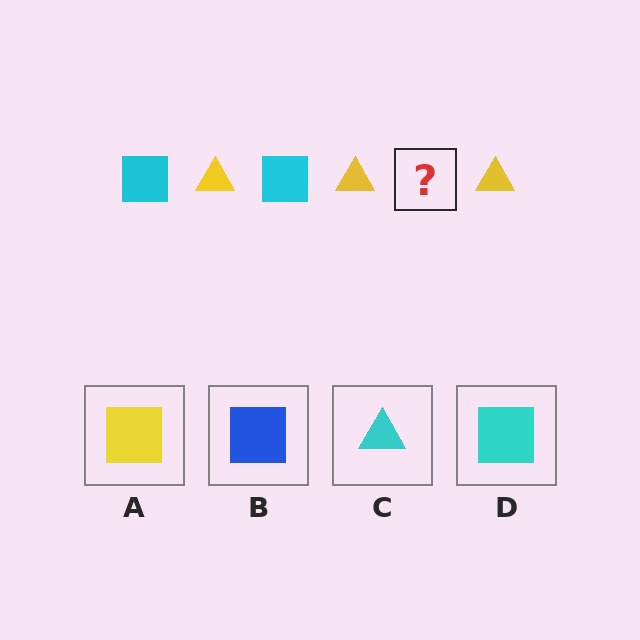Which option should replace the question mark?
Option D.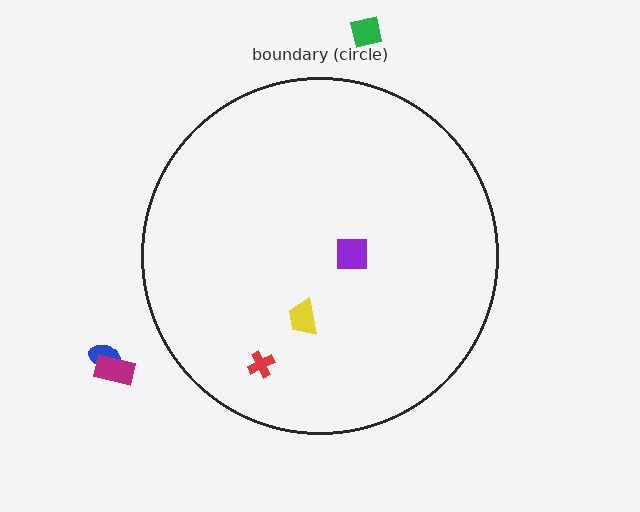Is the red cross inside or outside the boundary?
Inside.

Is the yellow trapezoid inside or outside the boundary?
Inside.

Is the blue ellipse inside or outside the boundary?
Outside.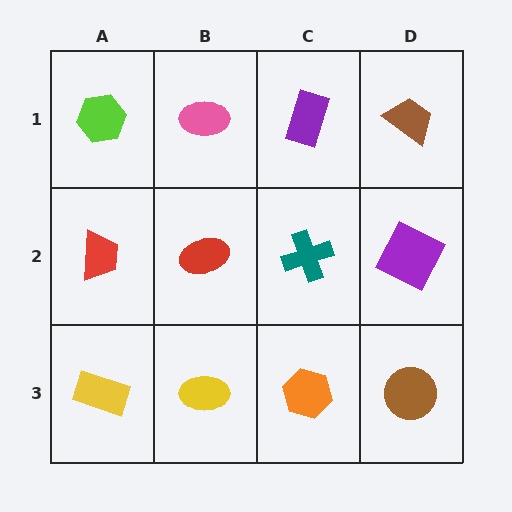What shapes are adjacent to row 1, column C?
A teal cross (row 2, column C), a pink ellipse (row 1, column B), a brown trapezoid (row 1, column D).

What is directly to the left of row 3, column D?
An orange hexagon.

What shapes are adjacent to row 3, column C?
A teal cross (row 2, column C), a yellow ellipse (row 3, column B), a brown circle (row 3, column D).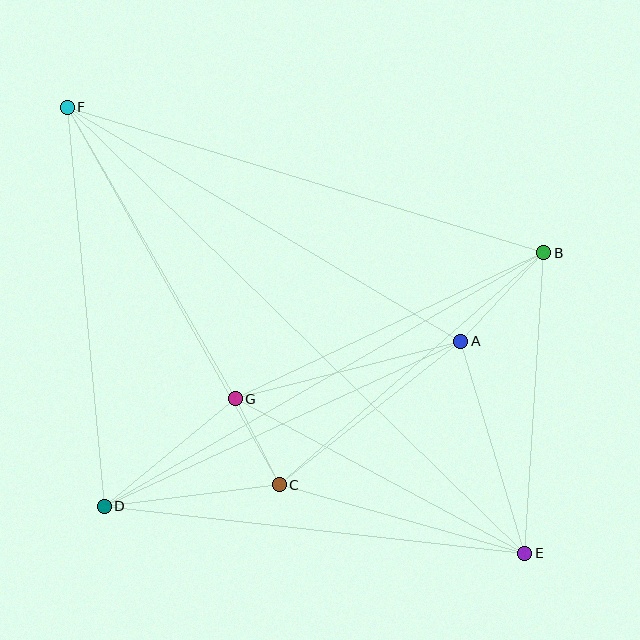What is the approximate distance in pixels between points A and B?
The distance between A and B is approximately 122 pixels.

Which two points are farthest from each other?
Points E and F are farthest from each other.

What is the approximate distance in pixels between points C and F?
The distance between C and F is approximately 433 pixels.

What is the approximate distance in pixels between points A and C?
The distance between A and C is approximately 232 pixels.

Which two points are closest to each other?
Points C and G are closest to each other.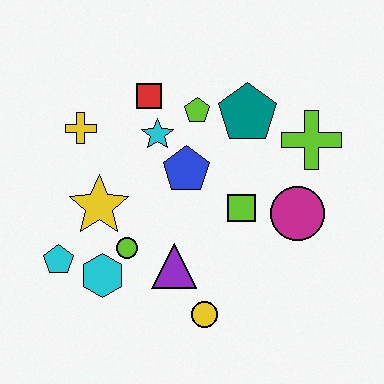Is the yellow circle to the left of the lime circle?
No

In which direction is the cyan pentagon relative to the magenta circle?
The cyan pentagon is to the left of the magenta circle.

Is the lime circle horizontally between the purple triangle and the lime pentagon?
No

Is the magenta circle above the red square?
No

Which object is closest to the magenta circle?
The lime square is closest to the magenta circle.